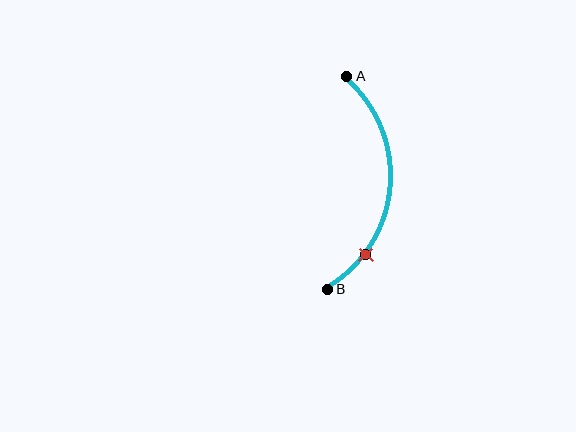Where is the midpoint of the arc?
The arc midpoint is the point on the curve farthest from the straight line joining A and B. It sits to the right of that line.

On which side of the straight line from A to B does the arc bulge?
The arc bulges to the right of the straight line connecting A and B.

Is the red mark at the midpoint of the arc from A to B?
No. The red mark lies on the arc but is closer to endpoint B. The arc midpoint would be at the point on the curve equidistant along the arc from both A and B.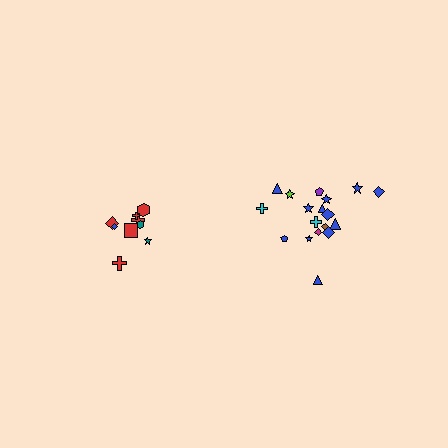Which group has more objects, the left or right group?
The right group.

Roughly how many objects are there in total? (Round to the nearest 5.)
Roughly 30 objects in total.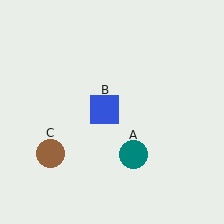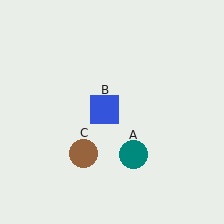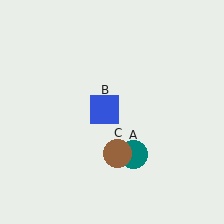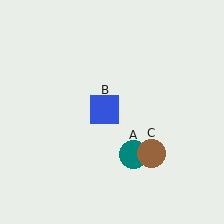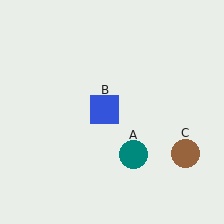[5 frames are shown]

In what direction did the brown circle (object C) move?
The brown circle (object C) moved right.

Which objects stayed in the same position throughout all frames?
Teal circle (object A) and blue square (object B) remained stationary.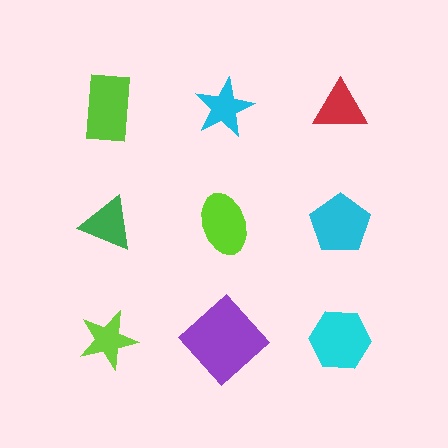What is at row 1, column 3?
A red triangle.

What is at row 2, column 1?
A green triangle.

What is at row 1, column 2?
A cyan star.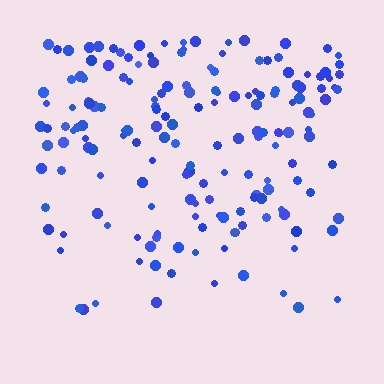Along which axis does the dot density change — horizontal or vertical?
Vertical.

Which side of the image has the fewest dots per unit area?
The bottom.